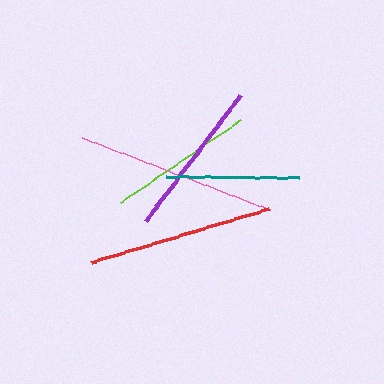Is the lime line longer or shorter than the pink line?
The pink line is longer than the lime line.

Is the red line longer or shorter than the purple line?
The red line is longer than the purple line.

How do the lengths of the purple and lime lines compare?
The purple and lime lines are approximately the same length.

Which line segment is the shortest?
The teal line is the shortest at approximately 132 pixels.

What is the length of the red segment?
The red segment is approximately 185 pixels long.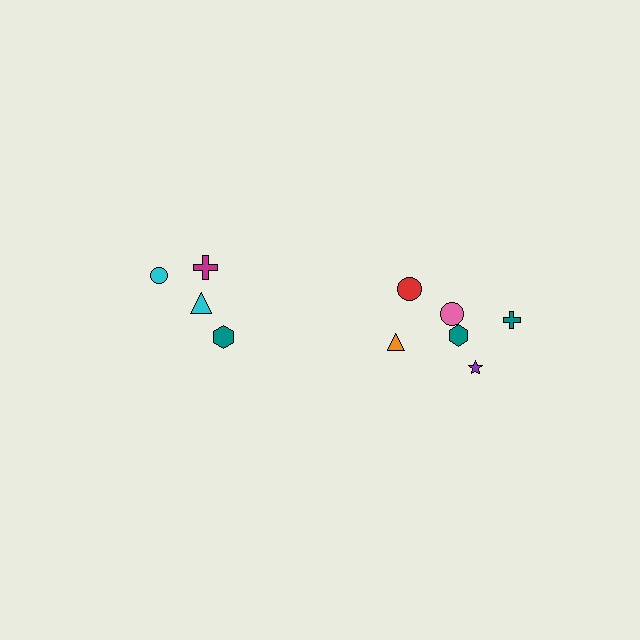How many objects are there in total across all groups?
There are 10 objects.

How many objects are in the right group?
There are 6 objects.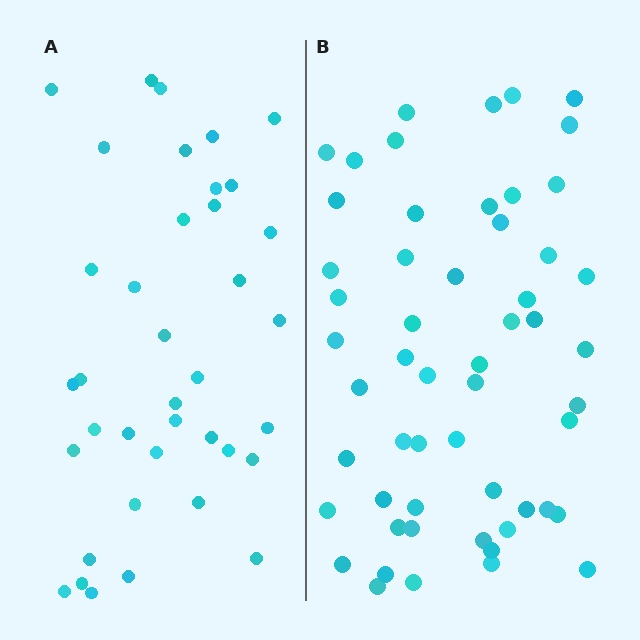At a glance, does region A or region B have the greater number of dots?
Region B (the right region) has more dots.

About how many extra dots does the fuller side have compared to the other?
Region B has approximately 15 more dots than region A.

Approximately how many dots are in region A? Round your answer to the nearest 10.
About 40 dots. (The exact count is 38, which rounds to 40.)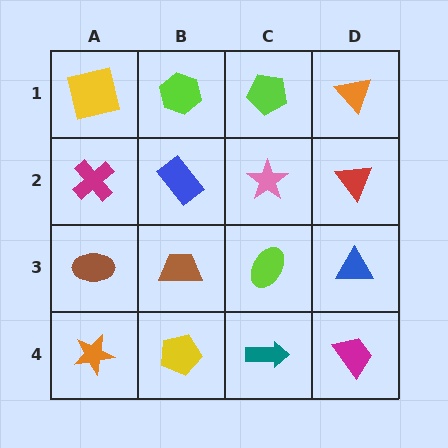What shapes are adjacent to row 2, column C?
A lime pentagon (row 1, column C), a lime ellipse (row 3, column C), a blue rectangle (row 2, column B), a red triangle (row 2, column D).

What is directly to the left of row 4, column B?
An orange star.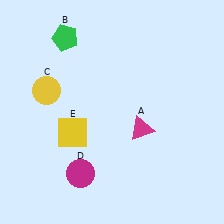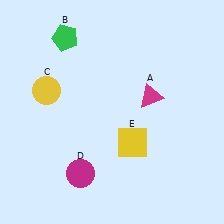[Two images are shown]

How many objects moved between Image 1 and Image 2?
2 objects moved between the two images.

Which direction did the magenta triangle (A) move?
The magenta triangle (A) moved up.